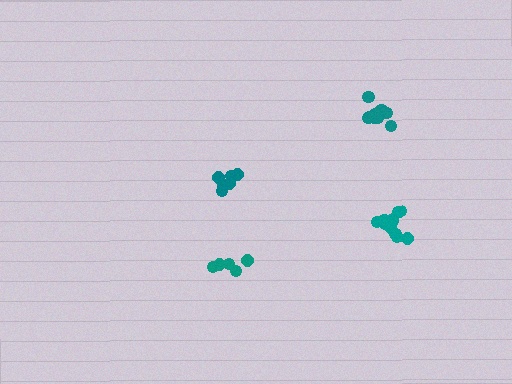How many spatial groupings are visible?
There are 4 spatial groupings.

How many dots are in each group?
Group 1: 11 dots, Group 2: 6 dots, Group 3: 5 dots, Group 4: 10 dots (32 total).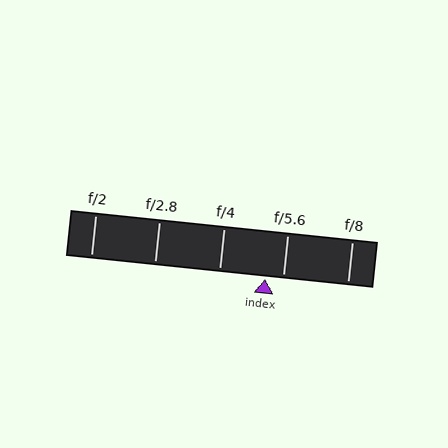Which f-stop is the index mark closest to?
The index mark is closest to f/5.6.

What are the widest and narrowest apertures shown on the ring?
The widest aperture shown is f/2 and the narrowest is f/8.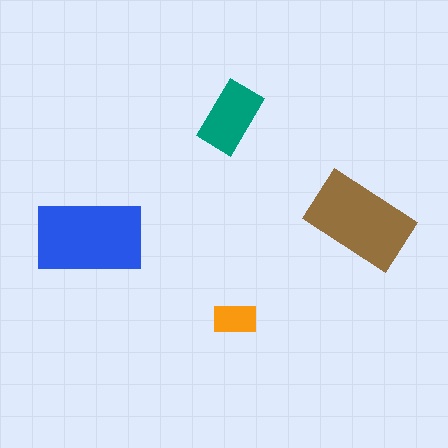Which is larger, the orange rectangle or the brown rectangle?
The brown one.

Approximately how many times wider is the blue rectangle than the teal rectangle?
About 1.5 times wider.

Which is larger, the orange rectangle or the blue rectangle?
The blue one.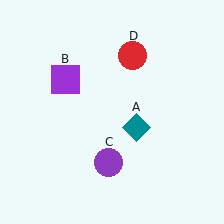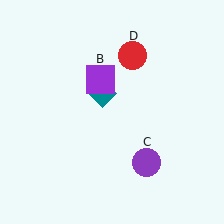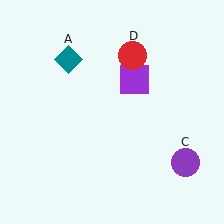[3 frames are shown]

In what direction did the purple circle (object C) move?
The purple circle (object C) moved right.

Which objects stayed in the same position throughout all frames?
Red circle (object D) remained stationary.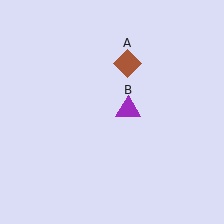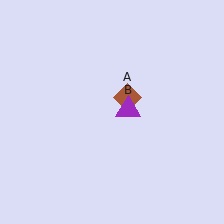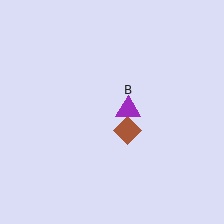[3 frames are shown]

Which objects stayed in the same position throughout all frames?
Purple triangle (object B) remained stationary.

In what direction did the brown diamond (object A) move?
The brown diamond (object A) moved down.